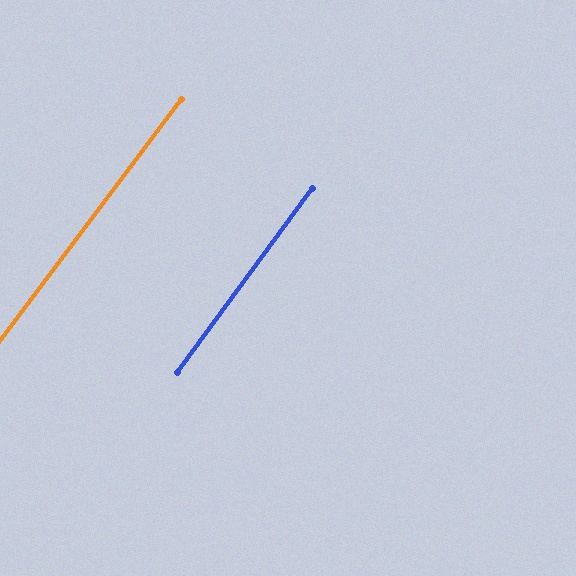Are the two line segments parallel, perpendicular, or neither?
Parallel — their directions differ by only 0.7°.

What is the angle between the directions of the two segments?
Approximately 1 degree.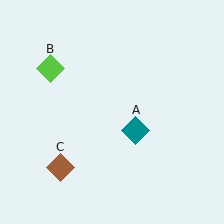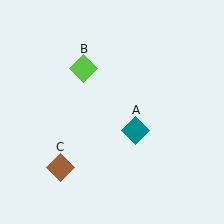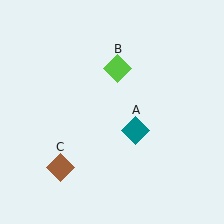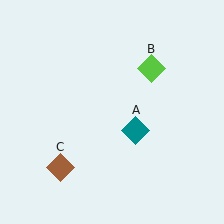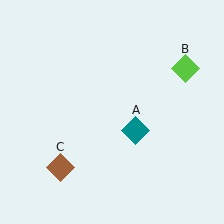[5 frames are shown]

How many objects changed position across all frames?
1 object changed position: lime diamond (object B).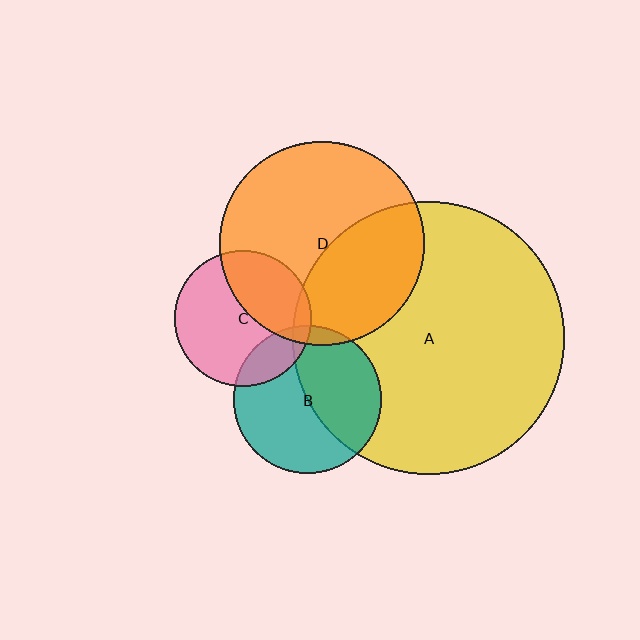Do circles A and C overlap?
Yes.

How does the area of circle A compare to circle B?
Approximately 3.4 times.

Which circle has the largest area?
Circle A (yellow).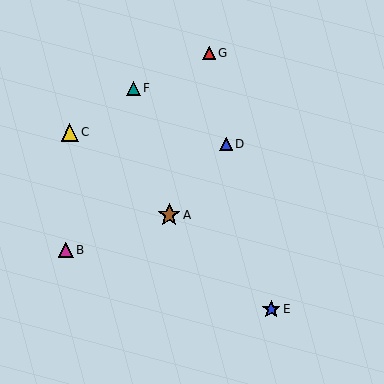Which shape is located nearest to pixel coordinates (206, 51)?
The red triangle (labeled G) at (209, 53) is nearest to that location.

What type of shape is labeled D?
Shape D is a blue triangle.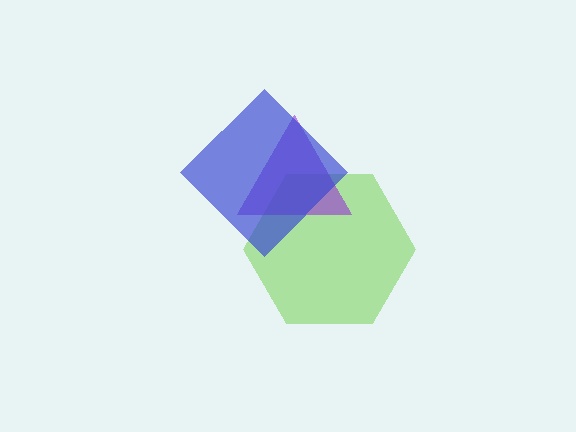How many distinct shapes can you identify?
There are 3 distinct shapes: a lime hexagon, a purple triangle, a blue diamond.